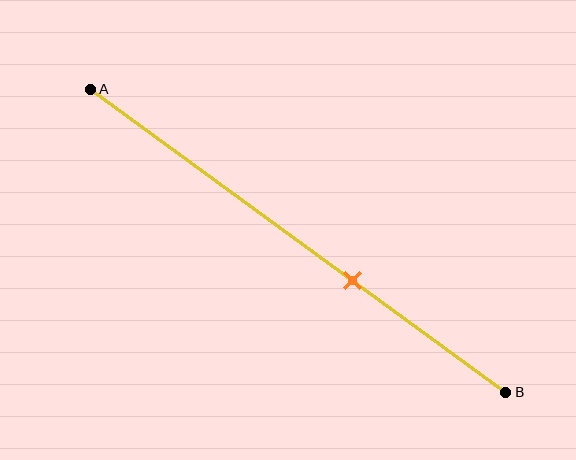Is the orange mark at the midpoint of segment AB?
No, the mark is at about 65% from A, not at the 50% midpoint.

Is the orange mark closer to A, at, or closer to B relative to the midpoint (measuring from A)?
The orange mark is closer to point B than the midpoint of segment AB.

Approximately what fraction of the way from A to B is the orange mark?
The orange mark is approximately 65% of the way from A to B.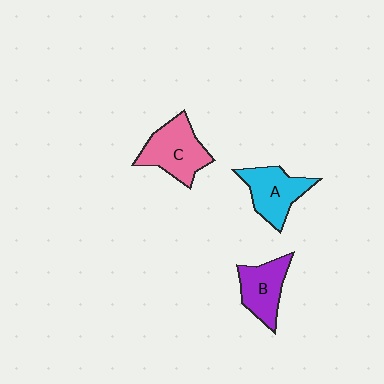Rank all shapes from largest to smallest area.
From largest to smallest: C (pink), A (cyan), B (purple).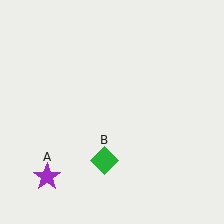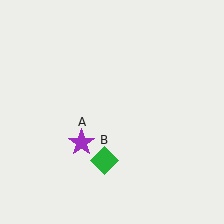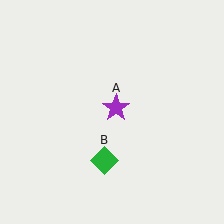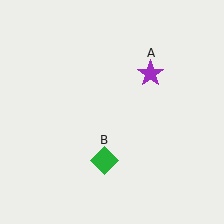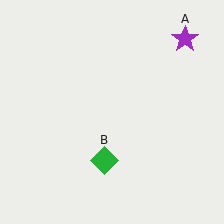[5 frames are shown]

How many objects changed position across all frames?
1 object changed position: purple star (object A).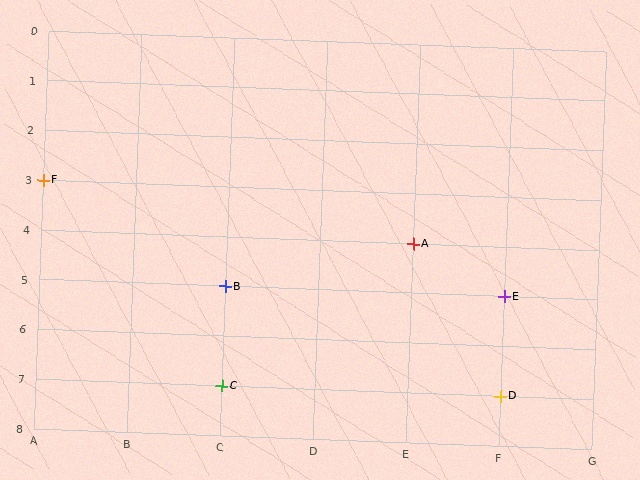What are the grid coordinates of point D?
Point D is at grid coordinates (F, 7).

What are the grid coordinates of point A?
Point A is at grid coordinates (E, 4).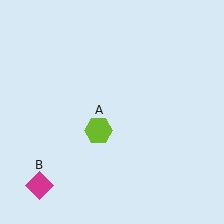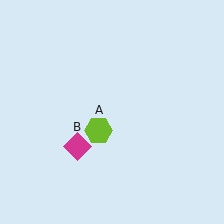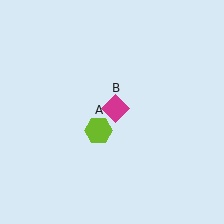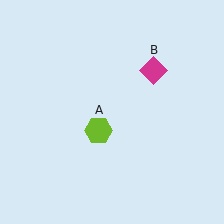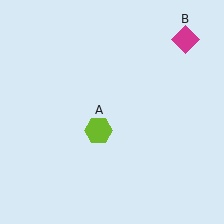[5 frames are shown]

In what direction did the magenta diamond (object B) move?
The magenta diamond (object B) moved up and to the right.